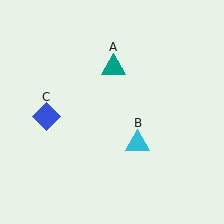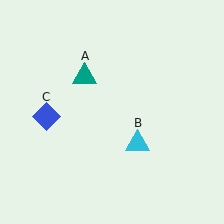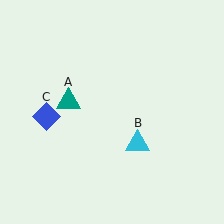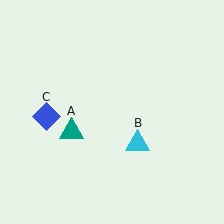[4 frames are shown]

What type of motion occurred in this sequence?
The teal triangle (object A) rotated counterclockwise around the center of the scene.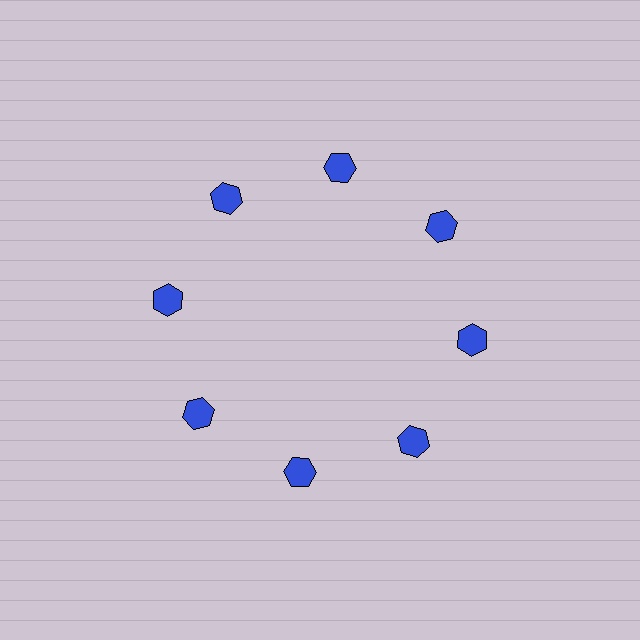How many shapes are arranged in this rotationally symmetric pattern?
There are 8 shapes, arranged in 8 groups of 1.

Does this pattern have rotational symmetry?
Yes, this pattern has 8-fold rotational symmetry. It looks the same after rotating 45 degrees around the center.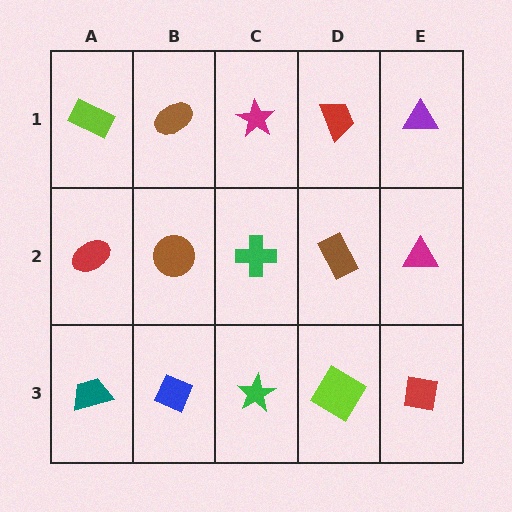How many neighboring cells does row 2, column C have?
4.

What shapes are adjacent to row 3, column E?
A magenta triangle (row 2, column E), a lime diamond (row 3, column D).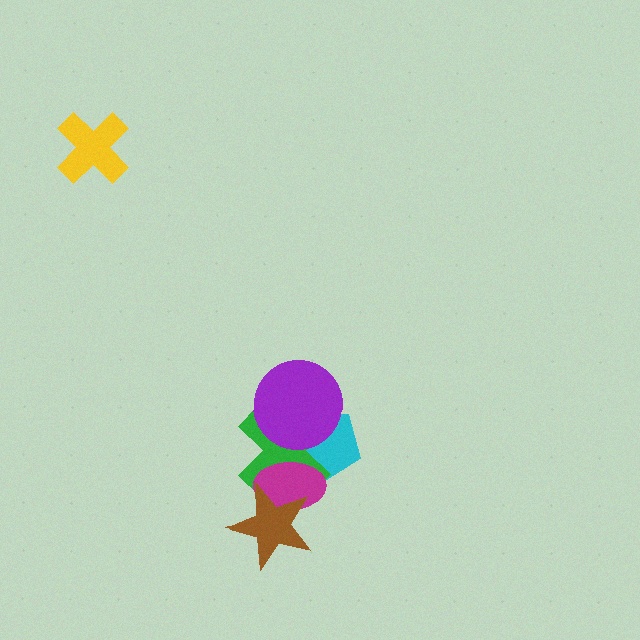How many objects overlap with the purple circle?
2 objects overlap with the purple circle.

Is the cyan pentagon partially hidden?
Yes, it is partially covered by another shape.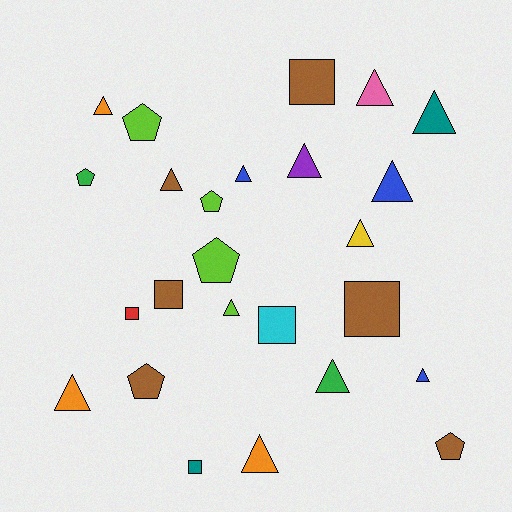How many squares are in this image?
There are 6 squares.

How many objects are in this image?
There are 25 objects.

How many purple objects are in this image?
There is 1 purple object.